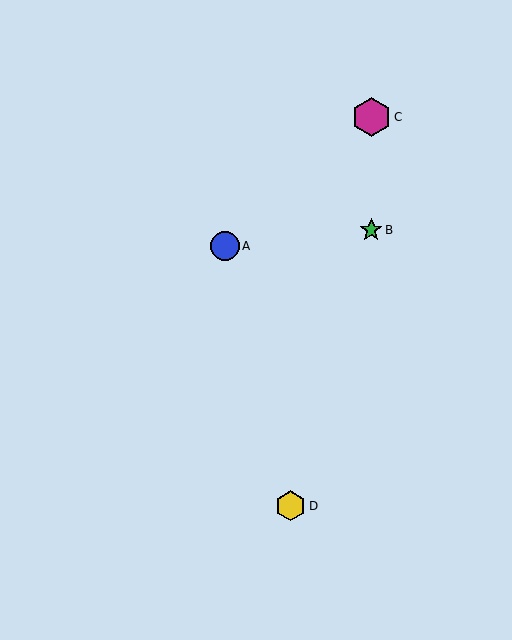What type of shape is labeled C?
Shape C is a magenta hexagon.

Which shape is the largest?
The magenta hexagon (labeled C) is the largest.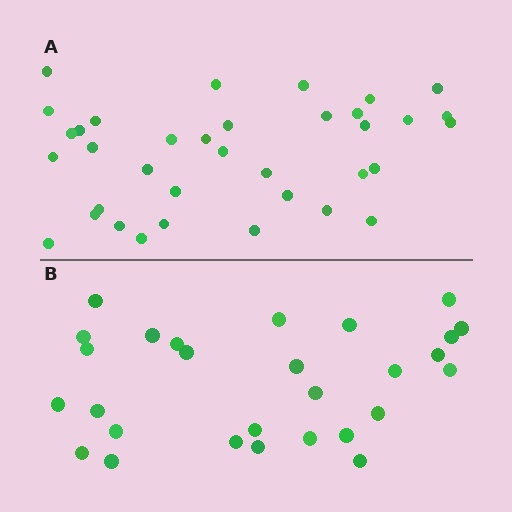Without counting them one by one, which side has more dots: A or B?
Region A (the top region) has more dots.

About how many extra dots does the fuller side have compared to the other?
Region A has roughly 8 or so more dots than region B.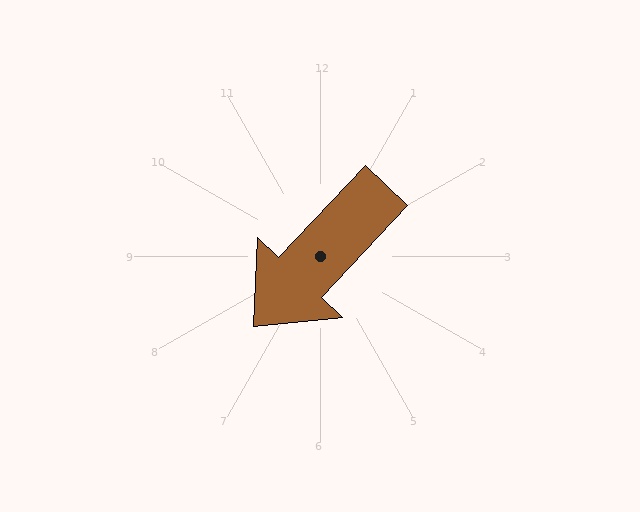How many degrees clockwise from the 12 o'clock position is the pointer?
Approximately 223 degrees.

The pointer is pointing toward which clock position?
Roughly 7 o'clock.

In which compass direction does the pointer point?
Southwest.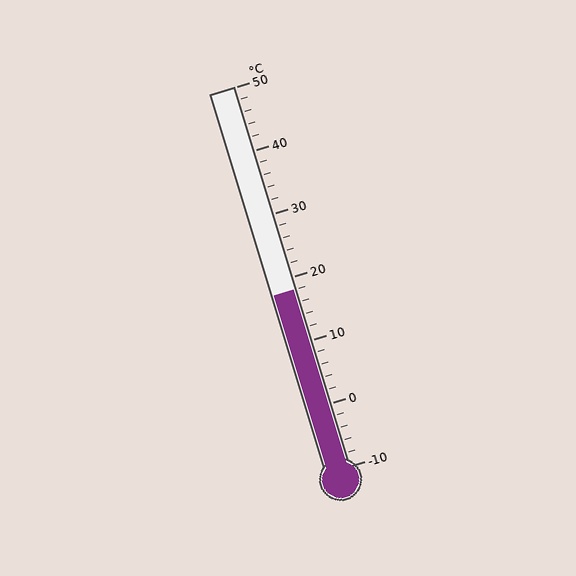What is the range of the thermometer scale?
The thermometer scale ranges from -10°C to 50°C.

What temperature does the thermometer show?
The thermometer shows approximately 18°C.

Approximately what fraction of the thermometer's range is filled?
The thermometer is filled to approximately 45% of its range.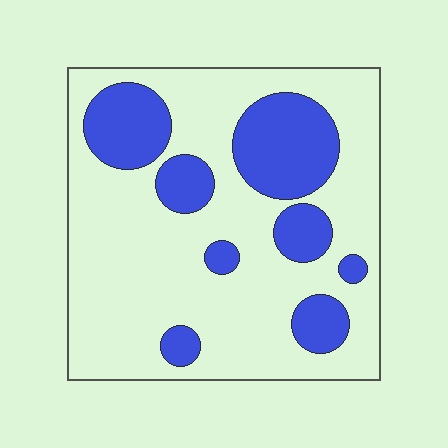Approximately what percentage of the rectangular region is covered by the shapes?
Approximately 25%.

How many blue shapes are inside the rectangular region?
8.